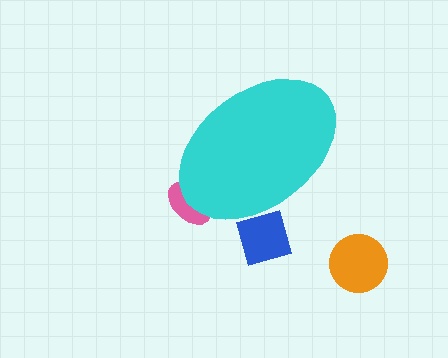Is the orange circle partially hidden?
No, the orange circle is fully visible.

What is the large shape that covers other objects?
A cyan ellipse.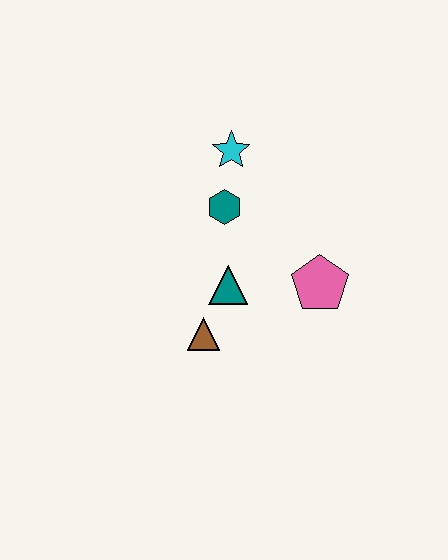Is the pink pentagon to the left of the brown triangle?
No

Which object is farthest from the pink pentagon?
The cyan star is farthest from the pink pentagon.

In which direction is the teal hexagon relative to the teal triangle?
The teal hexagon is above the teal triangle.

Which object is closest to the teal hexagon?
The cyan star is closest to the teal hexagon.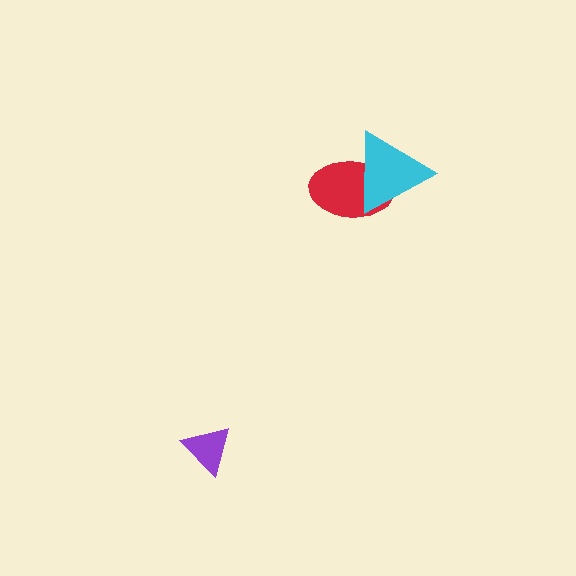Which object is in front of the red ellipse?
The cyan triangle is in front of the red ellipse.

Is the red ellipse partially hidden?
Yes, it is partially covered by another shape.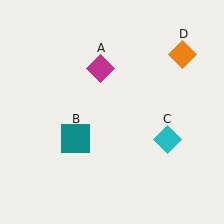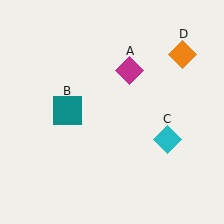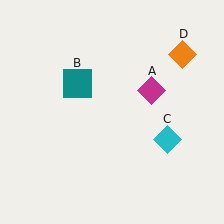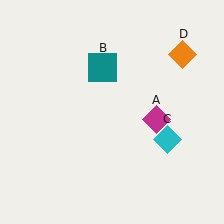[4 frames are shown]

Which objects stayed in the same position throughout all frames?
Cyan diamond (object C) and orange diamond (object D) remained stationary.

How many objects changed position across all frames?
2 objects changed position: magenta diamond (object A), teal square (object B).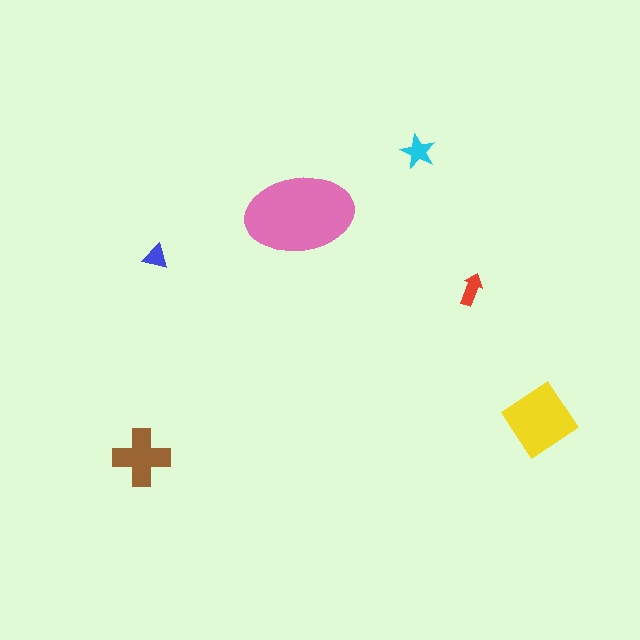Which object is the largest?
The pink ellipse.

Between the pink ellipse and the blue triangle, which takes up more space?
The pink ellipse.